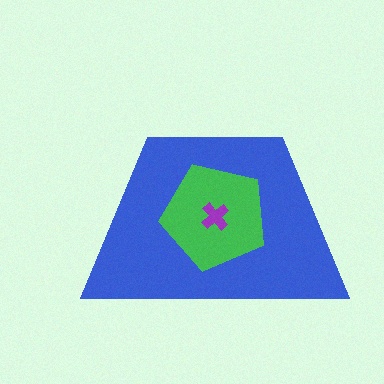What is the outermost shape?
The blue trapezoid.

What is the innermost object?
The purple cross.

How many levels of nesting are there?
3.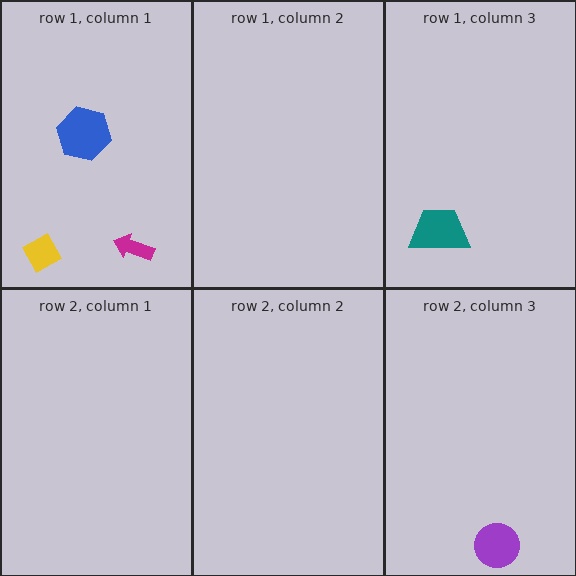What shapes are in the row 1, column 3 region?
The teal trapezoid.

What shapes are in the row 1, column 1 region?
The magenta arrow, the blue hexagon, the yellow diamond.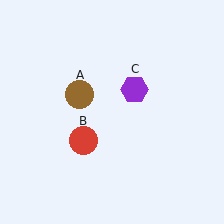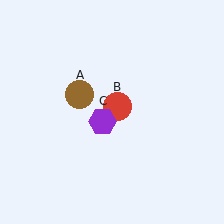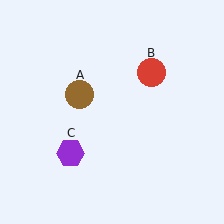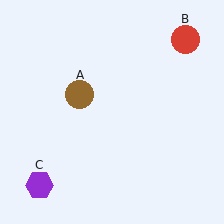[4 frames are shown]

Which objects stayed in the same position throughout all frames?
Brown circle (object A) remained stationary.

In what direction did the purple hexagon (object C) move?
The purple hexagon (object C) moved down and to the left.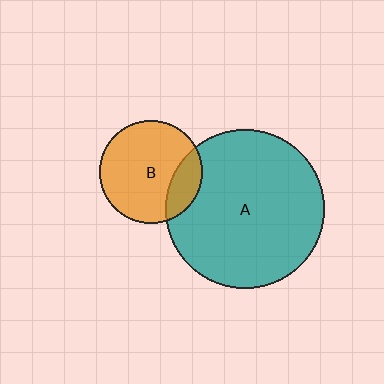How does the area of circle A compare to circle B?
Approximately 2.3 times.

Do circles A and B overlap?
Yes.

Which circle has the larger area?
Circle A (teal).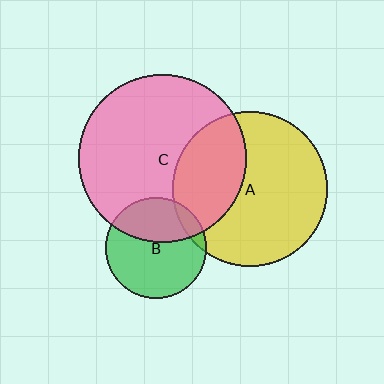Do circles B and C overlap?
Yes.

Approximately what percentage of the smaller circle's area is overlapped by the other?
Approximately 35%.